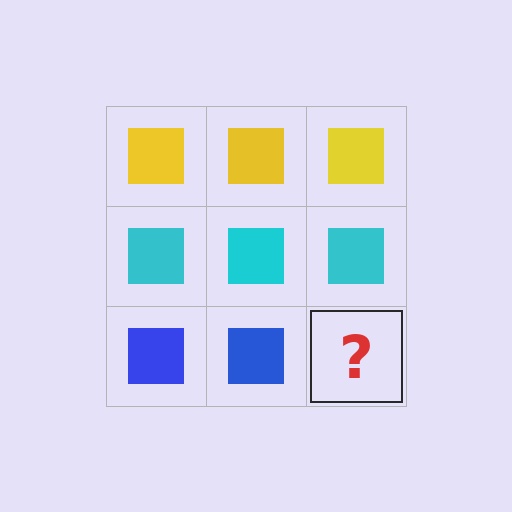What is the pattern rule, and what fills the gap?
The rule is that each row has a consistent color. The gap should be filled with a blue square.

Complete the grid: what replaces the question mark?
The question mark should be replaced with a blue square.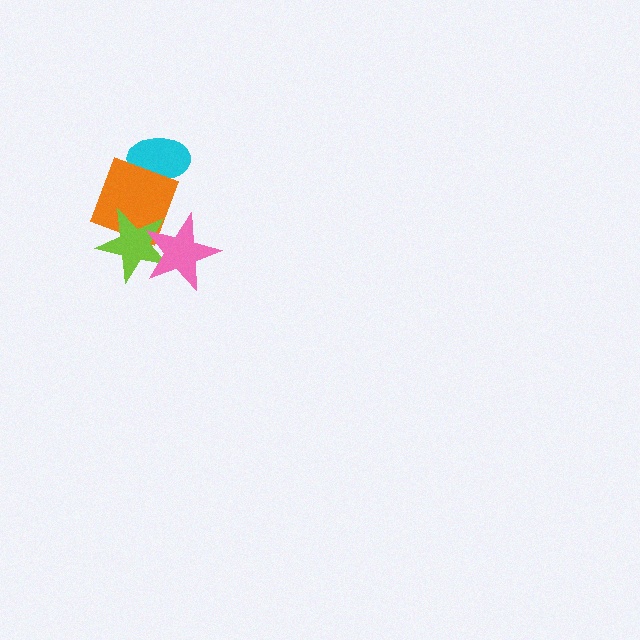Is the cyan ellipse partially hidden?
Yes, it is partially covered by another shape.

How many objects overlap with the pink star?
2 objects overlap with the pink star.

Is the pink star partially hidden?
No, no other shape covers it.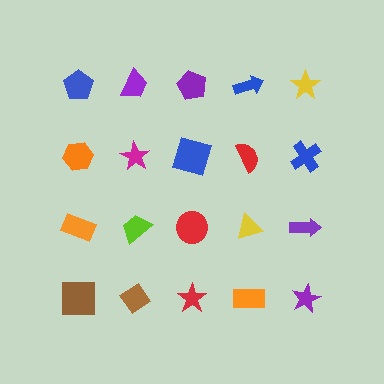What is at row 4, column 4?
An orange rectangle.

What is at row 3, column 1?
An orange rectangle.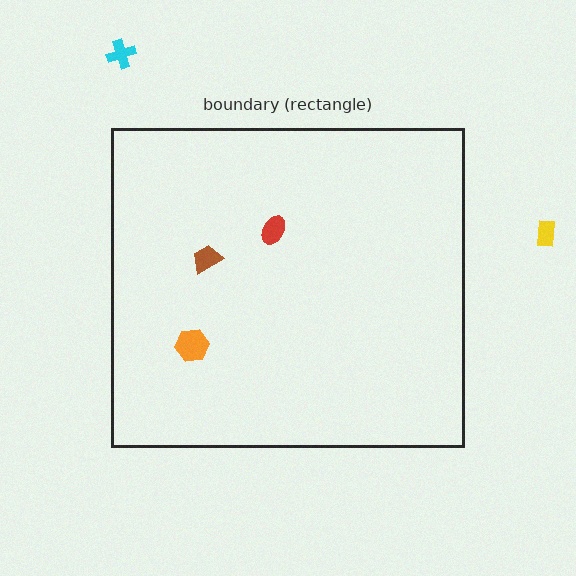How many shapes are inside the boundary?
3 inside, 2 outside.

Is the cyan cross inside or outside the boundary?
Outside.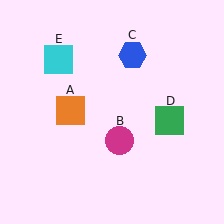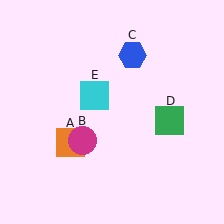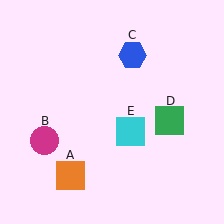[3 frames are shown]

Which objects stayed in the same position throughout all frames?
Blue hexagon (object C) and green square (object D) remained stationary.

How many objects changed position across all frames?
3 objects changed position: orange square (object A), magenta circle (object B), cyan square (object E).